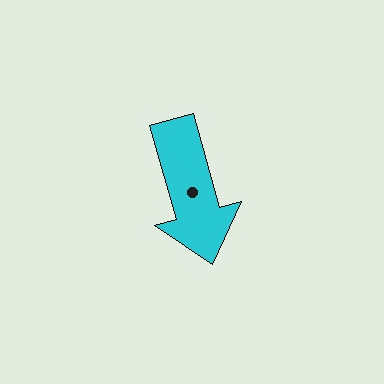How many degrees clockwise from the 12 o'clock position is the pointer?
Approximately 164 degrees.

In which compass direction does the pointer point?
South.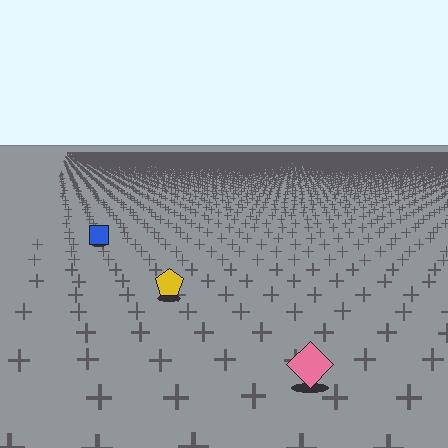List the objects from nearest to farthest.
From nearest to farthest: the pink diamond, the yellow pentagon, the blue square.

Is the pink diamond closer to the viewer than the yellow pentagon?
Yes. The pink diamond is closer — you can tell from the texture gradient: the ground texture is coarser near it.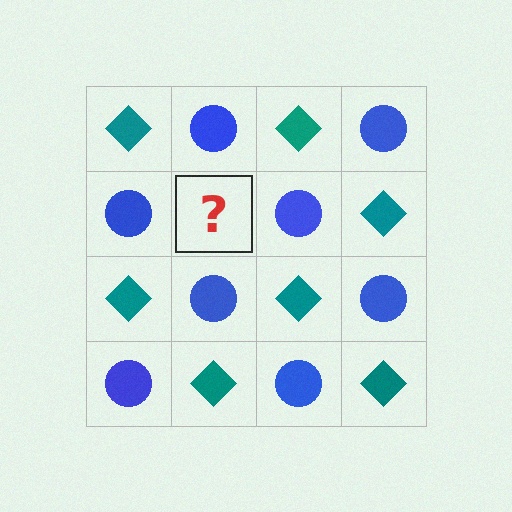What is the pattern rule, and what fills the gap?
The rule is that it alternates teal diamond and blue circle in a checkerboard pattern. The gap should be filled with a teal diamond.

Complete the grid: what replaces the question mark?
The question mark should be replaced with a teal diamond.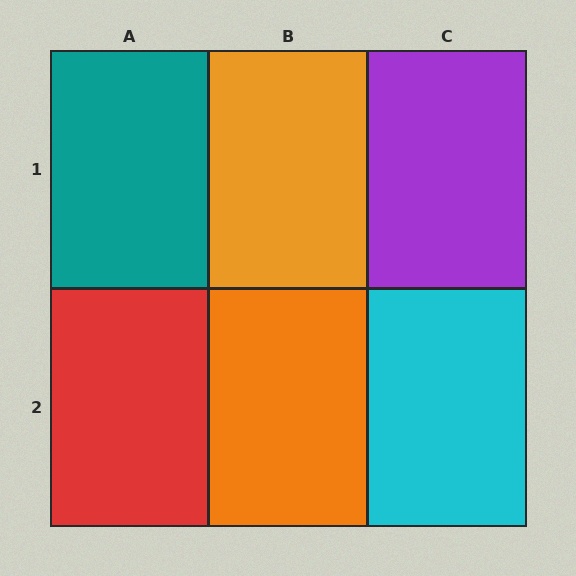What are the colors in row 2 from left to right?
Red, orange, cyan.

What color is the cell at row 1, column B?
Orange.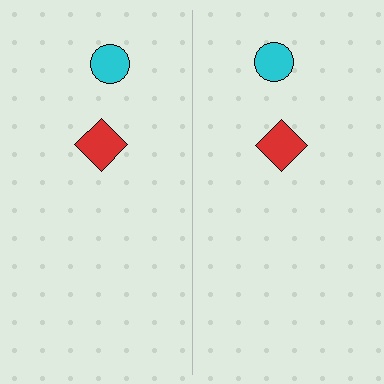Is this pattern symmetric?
Yes, this pattern has bilateral (reflection) symmetry.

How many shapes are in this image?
There are 4 shapes in this image.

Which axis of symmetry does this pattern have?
The pattern has a vertical axis of symmetry running through the center of the image.